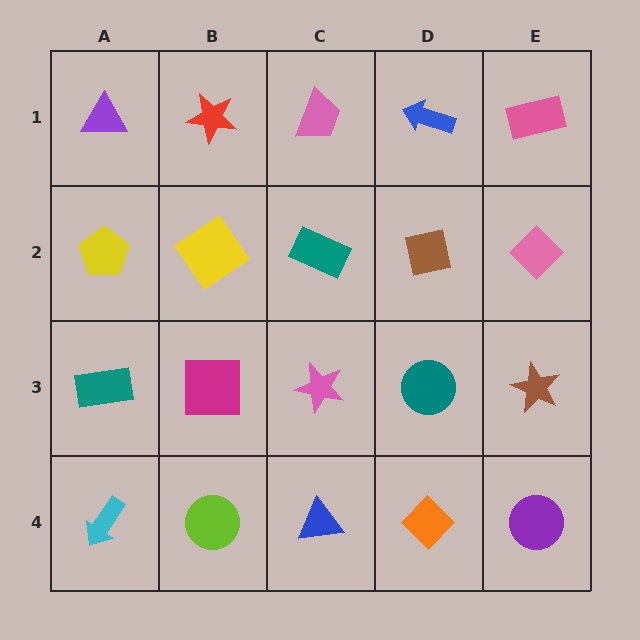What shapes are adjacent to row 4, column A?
A teal rectangle (row 3, column A), a lime circle (row 4, column B).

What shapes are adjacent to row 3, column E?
A pink diamond (row 2, column E), a purple circle (row 4, column E), a teal circle (row 3, column D).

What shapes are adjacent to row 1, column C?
A teal rectangle (row 2, column C), a red star (row 1, column B), a blue arrow (row 1, column D).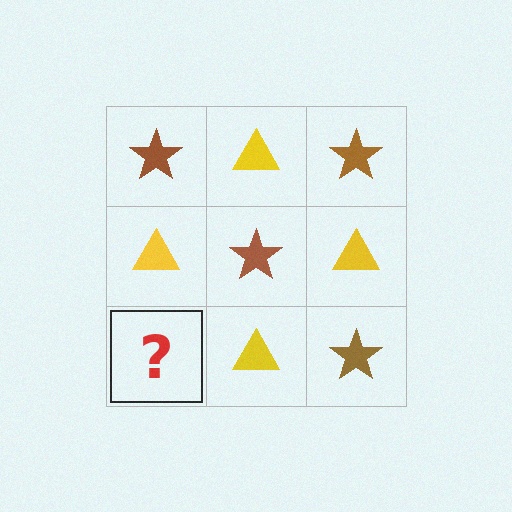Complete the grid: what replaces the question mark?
The question mark should be replaced with a brown star.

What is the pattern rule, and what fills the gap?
The rule is that it alternates brown star and yellow triangle in a checkerboard pattern. The gap should be filled with a brown star.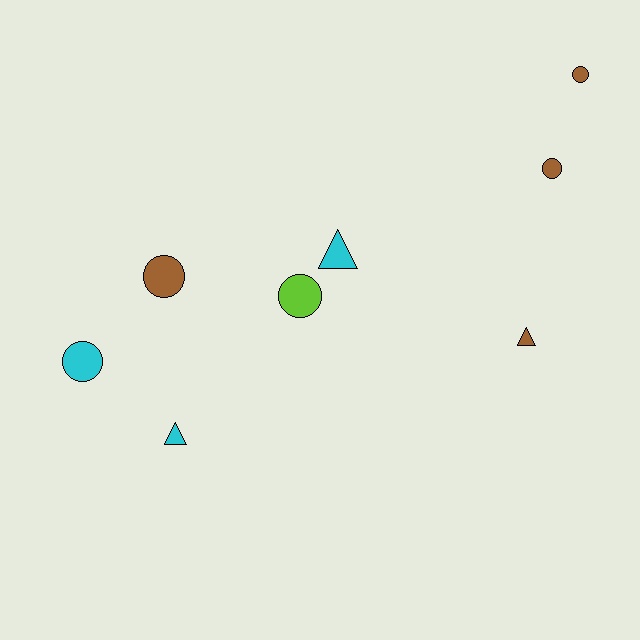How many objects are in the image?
There are 8 objects.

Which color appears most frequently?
Brown, with 4 objects.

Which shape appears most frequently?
Circle, with 5 objects.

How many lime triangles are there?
There are no lime triangles.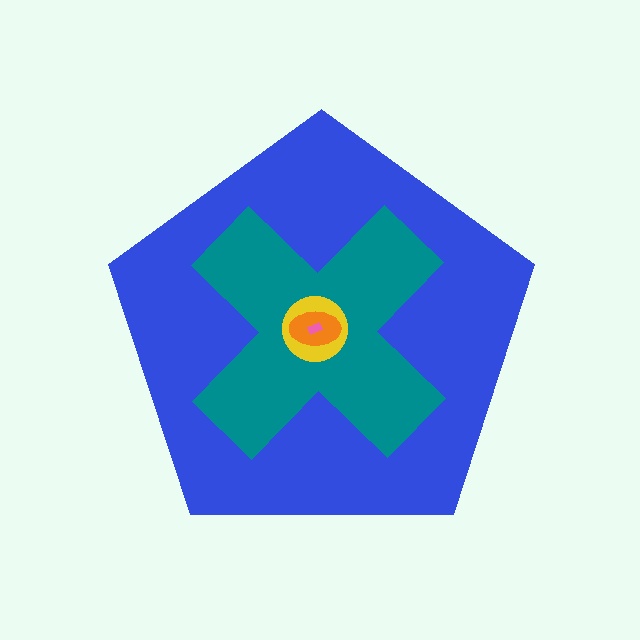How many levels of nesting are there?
5.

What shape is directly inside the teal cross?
The yellow circle.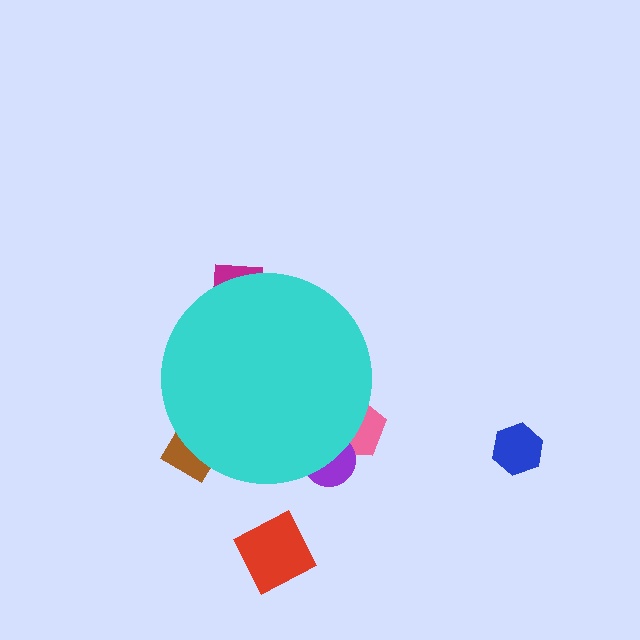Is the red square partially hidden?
No, the red square is fully visible.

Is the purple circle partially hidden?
Yes, the purple circle is partially hidden behind the cyan circle.